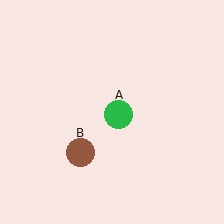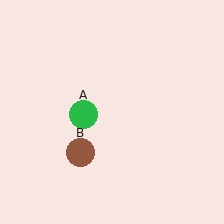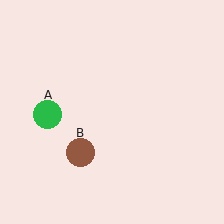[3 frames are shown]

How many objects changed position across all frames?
1 object changed position: green circle (object A).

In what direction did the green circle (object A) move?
The green circle (object A) moved left.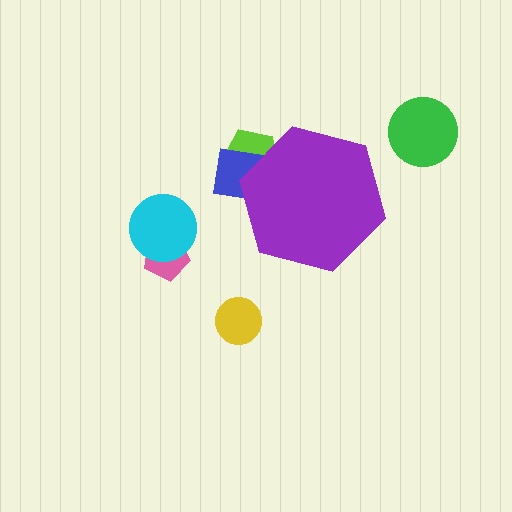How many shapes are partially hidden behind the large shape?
2 shapes are partially hidden.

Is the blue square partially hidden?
Yes, the blue square is partially hidden behind the purple hexagon.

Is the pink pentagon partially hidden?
No, the pink pentagon is fully visible.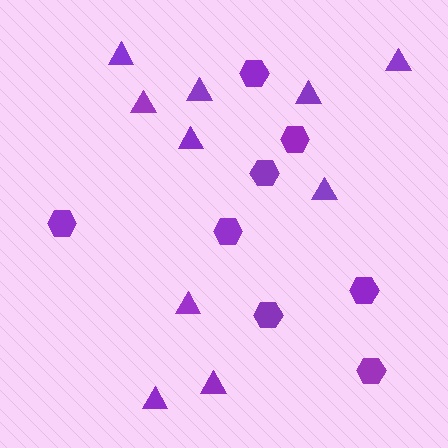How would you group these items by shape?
There are 2 groups: one group of triangles (10) and one group of hexagons (8).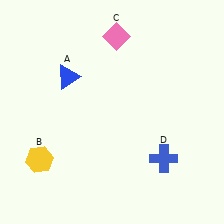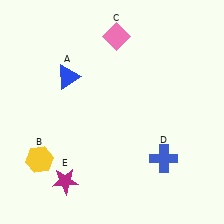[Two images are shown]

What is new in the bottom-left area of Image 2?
A magenta star (E) was added in the bottom-left area of Image 2.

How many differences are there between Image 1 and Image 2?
There is 1 difference between the two images.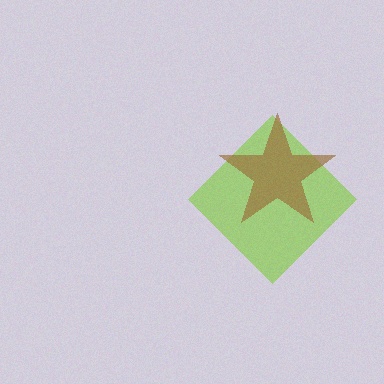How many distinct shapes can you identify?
There are 2 distinct shapes: a lime diamond, a brown star.